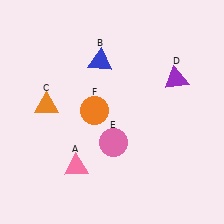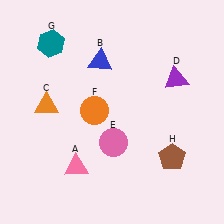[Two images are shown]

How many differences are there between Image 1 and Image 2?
There are 2 differences between the two images.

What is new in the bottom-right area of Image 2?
A brown pentagon (H) was added in the bottom-right area of Image 2.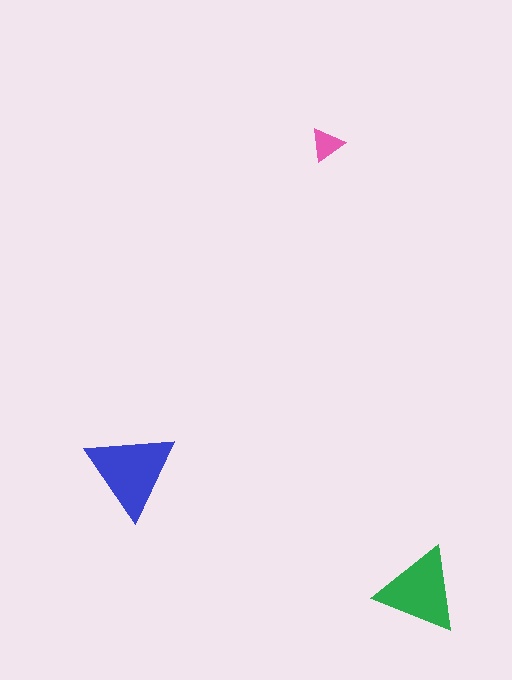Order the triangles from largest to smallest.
the blue one, the green one, the pink one.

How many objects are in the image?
There are 3 objects in the image.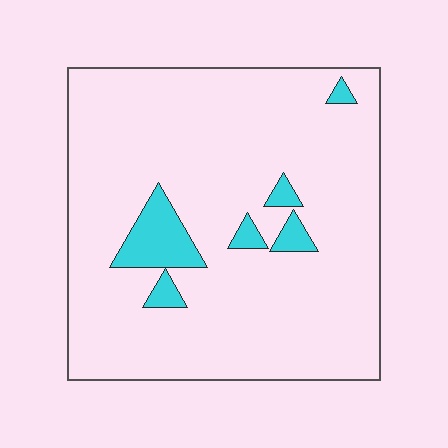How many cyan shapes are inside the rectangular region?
6.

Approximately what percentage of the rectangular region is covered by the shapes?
Approximately 10%.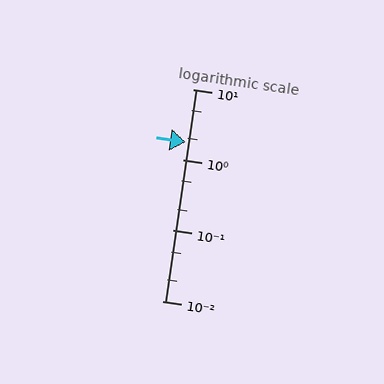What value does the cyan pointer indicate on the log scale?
The pointer indicates approximately 1.8.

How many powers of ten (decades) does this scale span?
The scale spans 3 decades, from 0.01 to 10.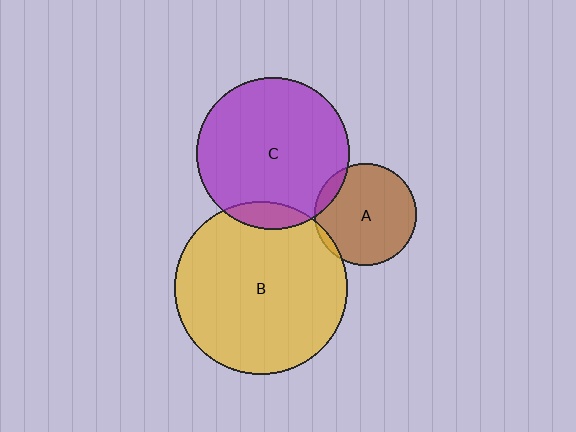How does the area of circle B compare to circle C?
Approximately 1.3 times.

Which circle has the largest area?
Circle B (yellow).